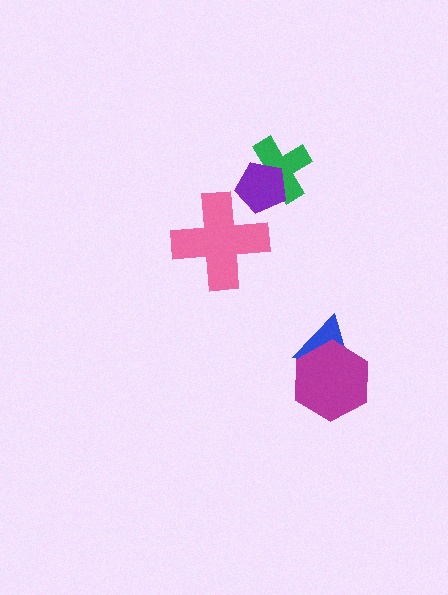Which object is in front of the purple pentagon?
The pink cross is in front of the purple pentagon.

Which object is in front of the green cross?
The purple pentagon is in front of the green cross.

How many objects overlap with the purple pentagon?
2 objects overlap with the purple pentagon.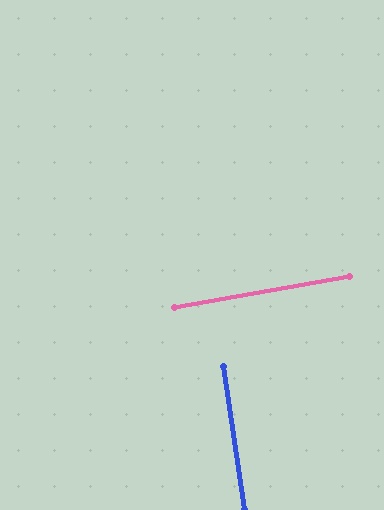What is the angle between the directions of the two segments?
Approximately 88 degrees.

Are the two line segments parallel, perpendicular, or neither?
Perpendicular — they meet at approximately 88°.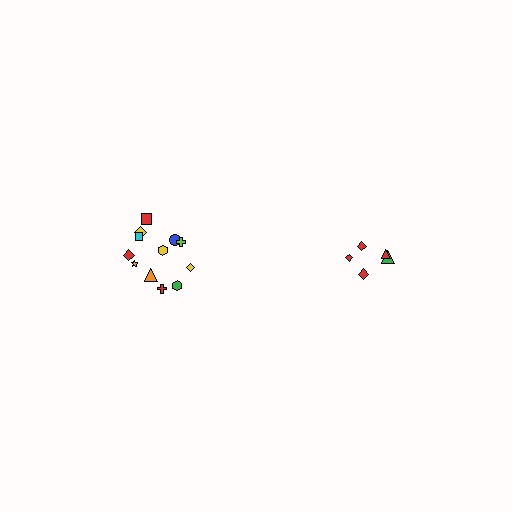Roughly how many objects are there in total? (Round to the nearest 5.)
Roughly 15 objects in total.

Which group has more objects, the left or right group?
The left group.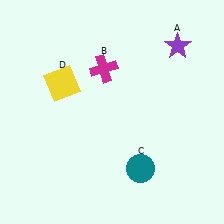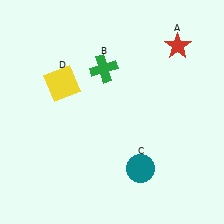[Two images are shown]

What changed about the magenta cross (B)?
In Image 1, B is magenta. In Image 2, it changed to green.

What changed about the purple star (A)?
In Image 1, A is purple. In Image 2, it changed to red.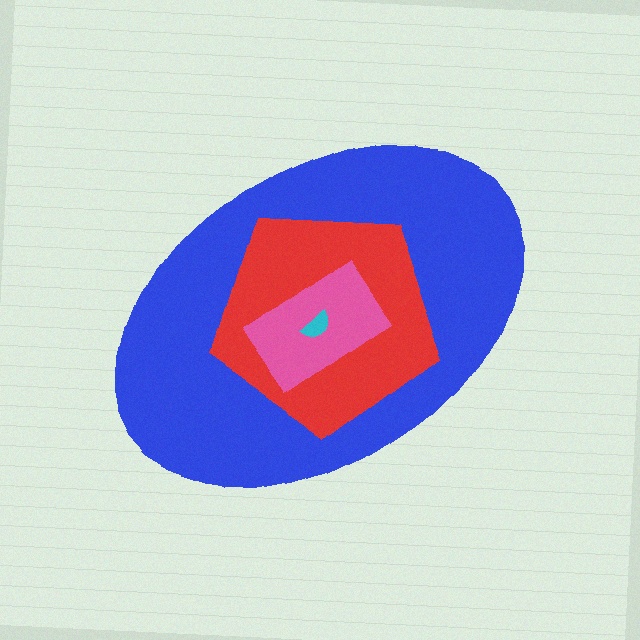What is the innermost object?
The cyan semicircle.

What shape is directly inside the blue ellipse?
The red pentagon.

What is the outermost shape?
The blue ellipse.